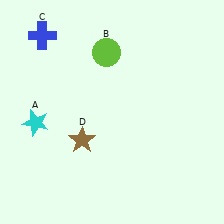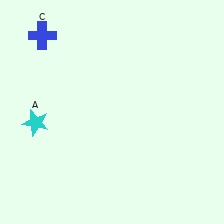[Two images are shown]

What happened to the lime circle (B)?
The lime circle (B) was removed in Image 2. It was in the top-left area of Image 1.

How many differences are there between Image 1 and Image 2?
There are 2 differences between the two images.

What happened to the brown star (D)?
The brown star (D) was removed in Image 2. It was in the bottom-left area of Image 1.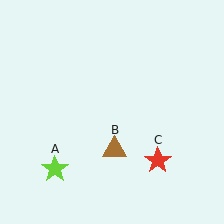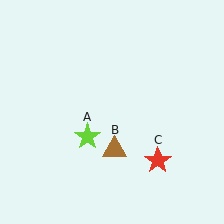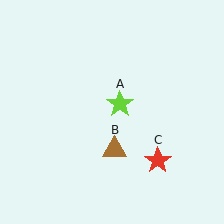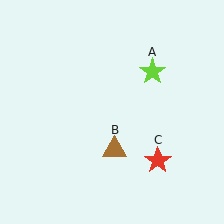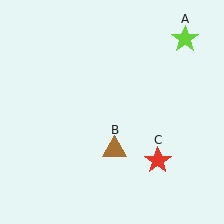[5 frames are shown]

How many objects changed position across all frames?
1 object changed position: lime star (object A).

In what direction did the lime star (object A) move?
The lime star (object A) moved up and to the right.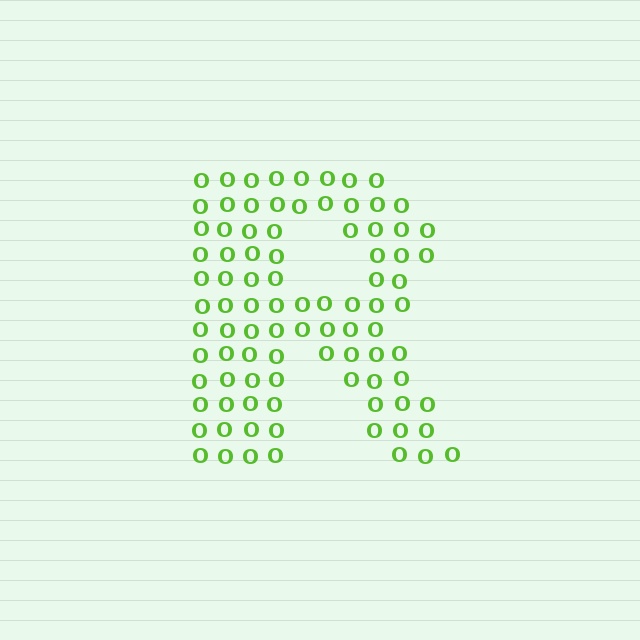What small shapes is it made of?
It is made of small letter O's.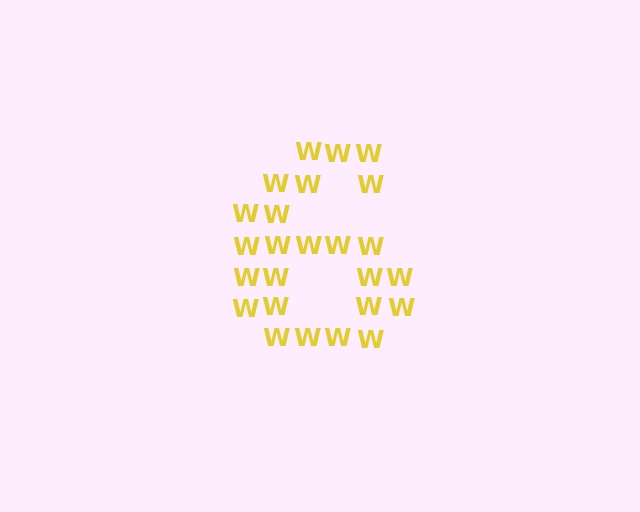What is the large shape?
The large shape is the digit 6.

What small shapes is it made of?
It is made of small letter W's.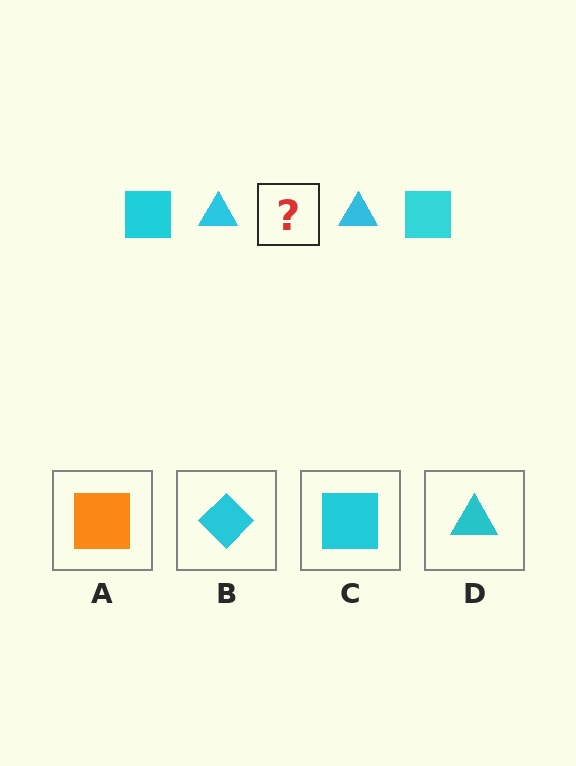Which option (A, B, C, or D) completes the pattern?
C.